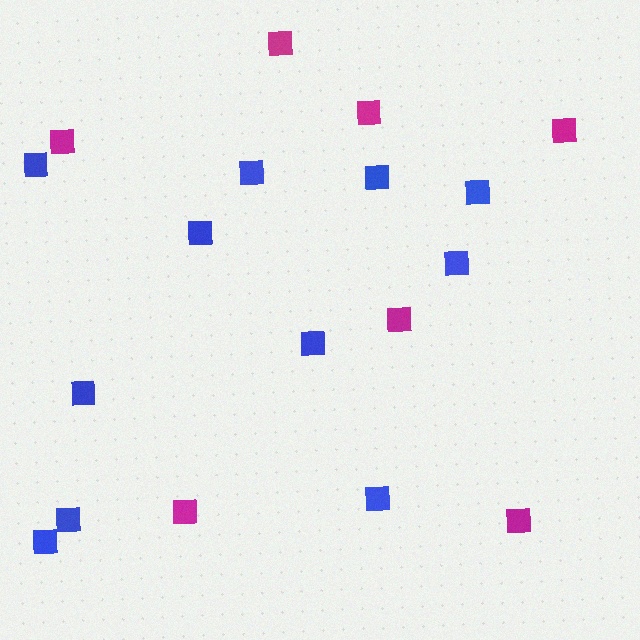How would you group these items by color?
There are 2 groups: one group of blue squares (11) and one group of magenta squares (7).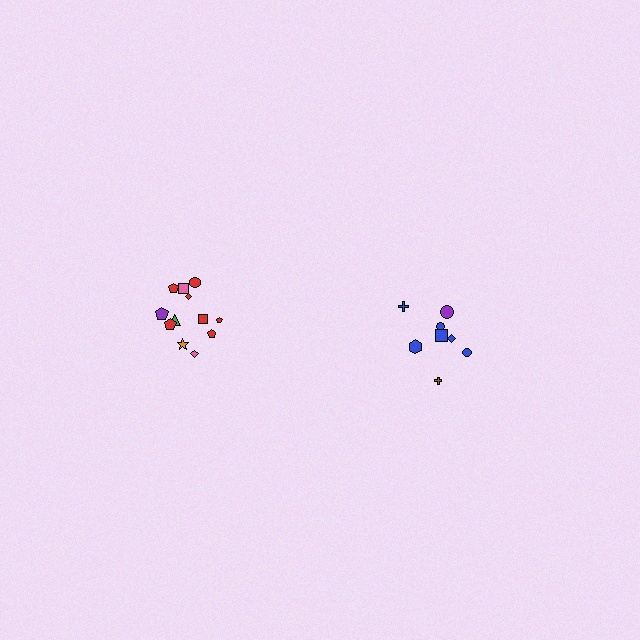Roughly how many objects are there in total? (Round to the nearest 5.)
Roughly 20 objects in total.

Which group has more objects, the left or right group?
The left group.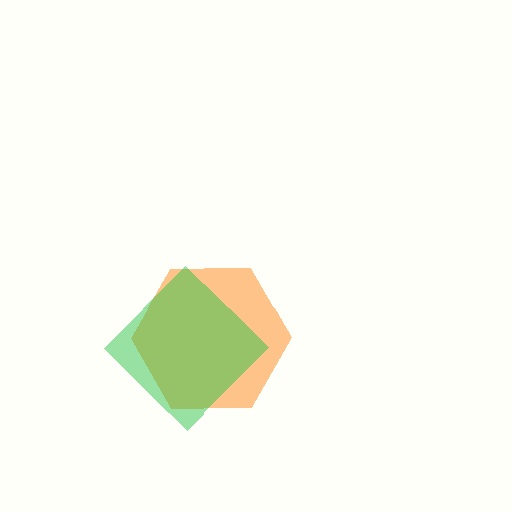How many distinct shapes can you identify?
There are 2 distinct shapes: an orange hexagon, a green diamond.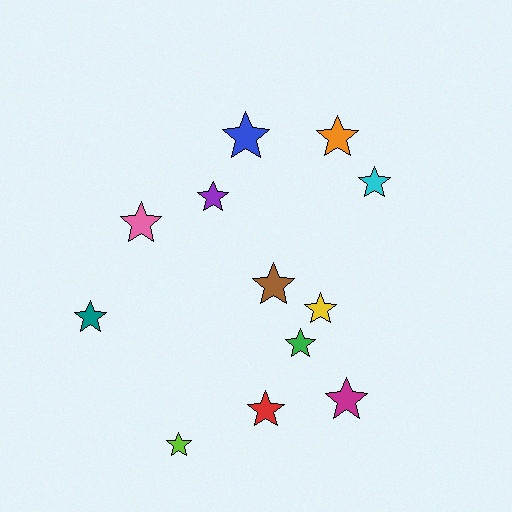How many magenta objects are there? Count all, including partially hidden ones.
There is 1 magenta object.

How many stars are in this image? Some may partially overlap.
There are 12 stars.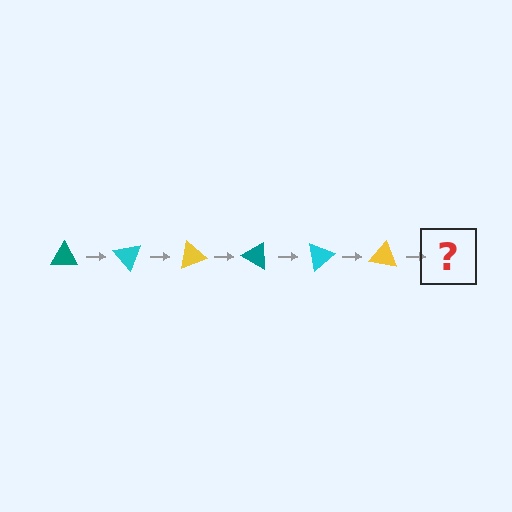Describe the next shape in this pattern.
It should be a teal triangle, rotated 300 degrees from the start.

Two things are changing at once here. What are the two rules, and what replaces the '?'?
The two rules are that it rotates 50 degrees each step and the color cycles through teal, cyan, and yellow. The '?' should be a teal triangle, rotated 300 degrees from the start.